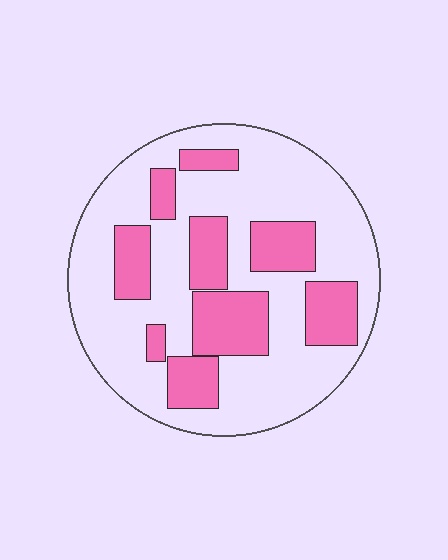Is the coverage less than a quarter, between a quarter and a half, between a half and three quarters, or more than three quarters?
Between a quarter and a half.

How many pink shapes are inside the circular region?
9.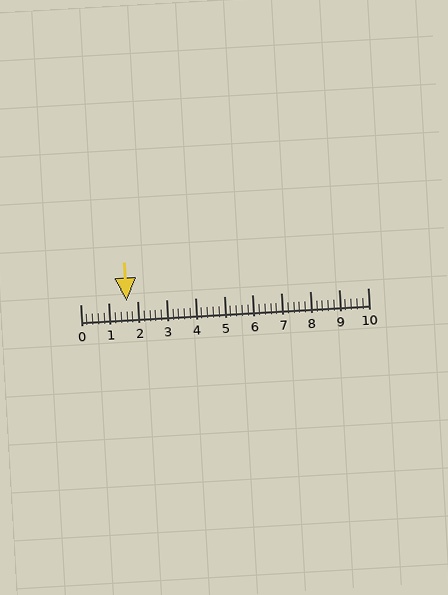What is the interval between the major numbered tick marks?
The major tick marks are spaced 1 units apart.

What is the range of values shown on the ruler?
The ruler shows values from 0 to 10.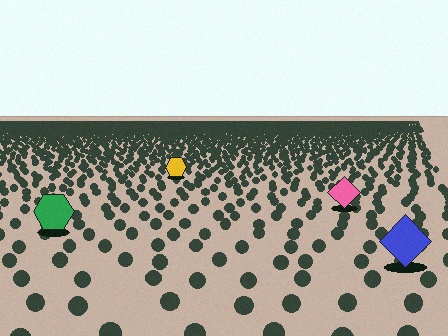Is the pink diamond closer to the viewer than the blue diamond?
No. The blue diamond is closer — you can tell from the texture gradient: the ground texture is coarser near it.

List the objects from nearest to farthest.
From nearest to farthest: the blue diamond, the green hexagon, the pink diamond, the yellow hexagon.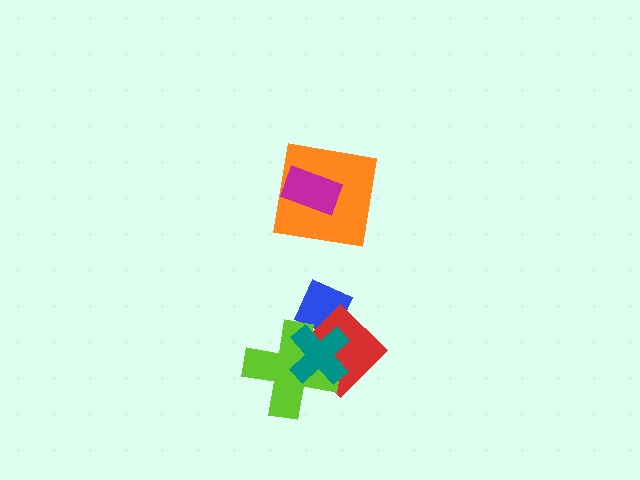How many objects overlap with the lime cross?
3 objects overlap with the lime cross.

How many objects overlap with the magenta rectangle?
1 object overlaps with the magenta rectangle.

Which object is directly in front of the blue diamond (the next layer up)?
The red diamond is directly in front of the blue diamond.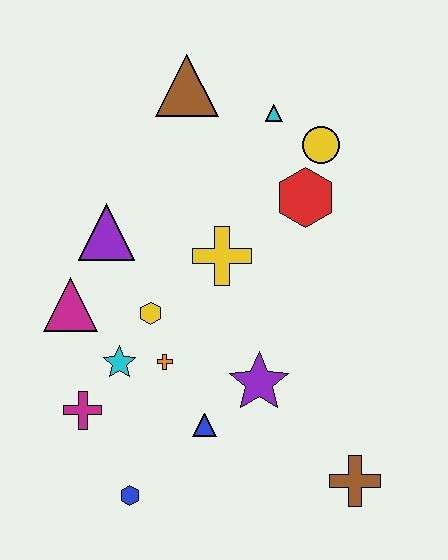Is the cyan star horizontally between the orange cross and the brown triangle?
No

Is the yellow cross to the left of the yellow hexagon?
No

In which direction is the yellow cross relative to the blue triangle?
The yellow cross is above the blue triangle.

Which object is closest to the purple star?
The blue triangle is closest to the purple star.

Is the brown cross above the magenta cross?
No